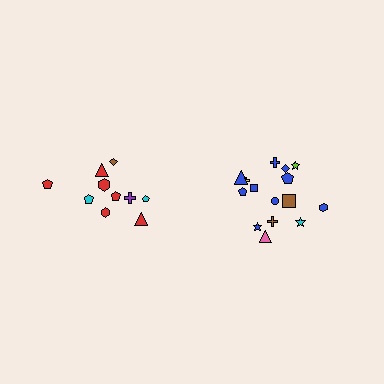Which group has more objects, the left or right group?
The right group.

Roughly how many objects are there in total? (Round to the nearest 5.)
Roughly 25 objects in total.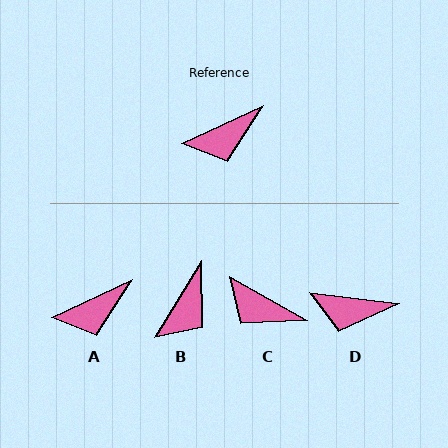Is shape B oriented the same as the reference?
No, it is off by about 34 degrees.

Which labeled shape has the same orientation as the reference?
A.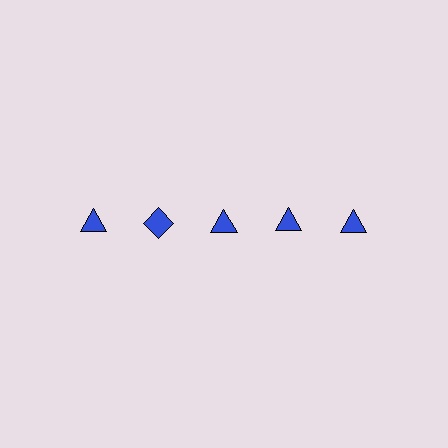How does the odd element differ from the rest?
It has a different shape: diamond instead of triangle.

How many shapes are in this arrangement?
There are 5 shapes arranged in a grid pattern.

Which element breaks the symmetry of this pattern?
The blue diamond in the top row, second from left column breaks the symmetry. All other shapes are blue triangles.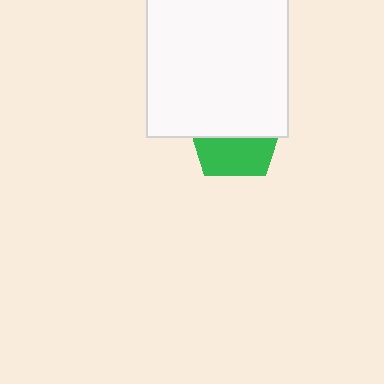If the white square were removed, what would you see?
You would see the complete green pentagon.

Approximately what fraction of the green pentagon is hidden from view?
Roughly 56% of the green pentagon is hidden behind the white square.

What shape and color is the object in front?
The object in front is a white square.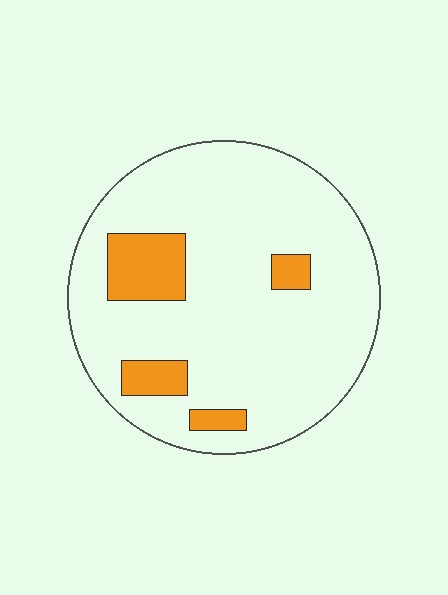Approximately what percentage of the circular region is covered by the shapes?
Approximately 15%.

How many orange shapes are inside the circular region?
4.